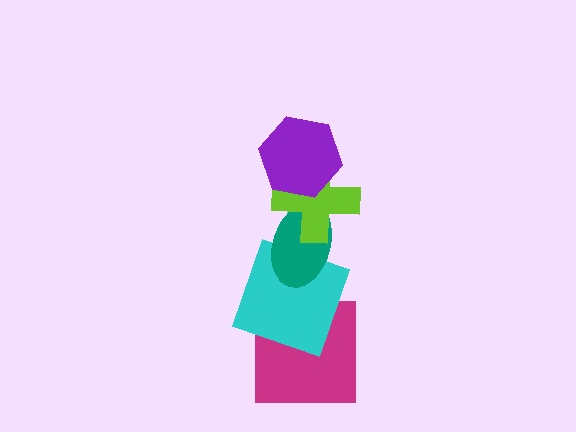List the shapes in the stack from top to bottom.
From top to bottom: the purple hexagon, the lime cross, the teal ellipse, the cyan square, the magenta square.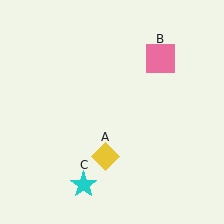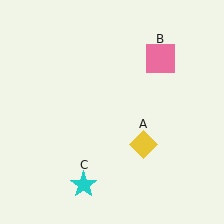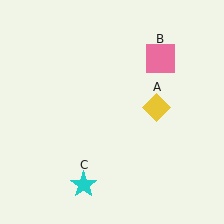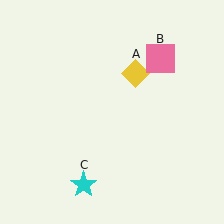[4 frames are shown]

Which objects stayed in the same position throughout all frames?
Pink square (object B) and cyan star (object C) remained stationary.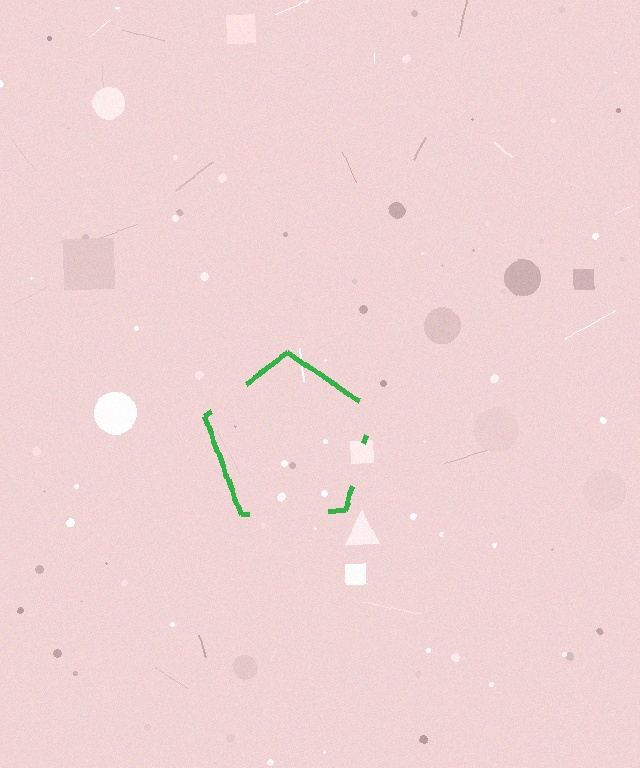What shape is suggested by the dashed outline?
The dashed outline suggests a pentagon.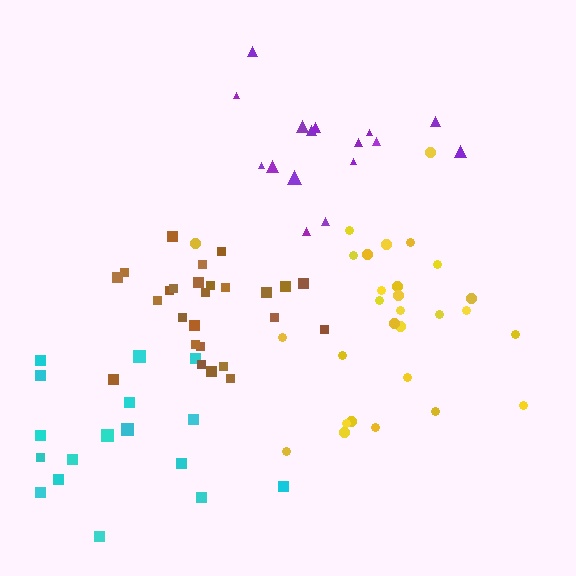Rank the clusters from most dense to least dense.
brown, yellow, purple, cyan.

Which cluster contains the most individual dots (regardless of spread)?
Yellow (29).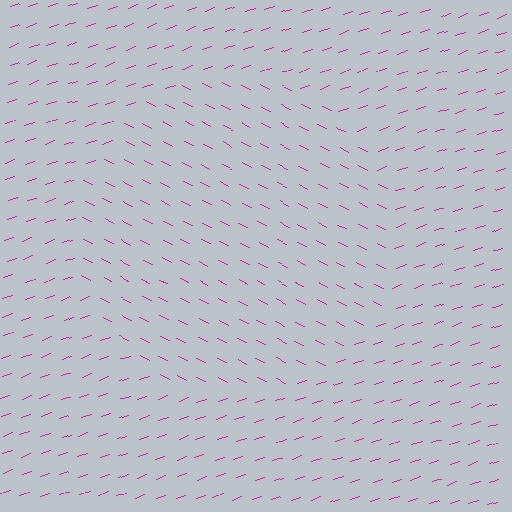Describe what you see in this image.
The image is filled with small magenta line segments. A circle region in the image has lines oriented differently from the surrounding lines, creating a visible texture boundary.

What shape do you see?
I see a circle.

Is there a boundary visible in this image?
Yes, there is a texture boundary formed by a change in line orientation.